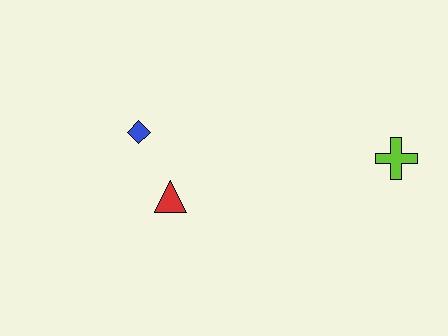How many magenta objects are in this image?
There are no magenta objects.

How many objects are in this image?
There are 3 objects.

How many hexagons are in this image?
There are no hexagons.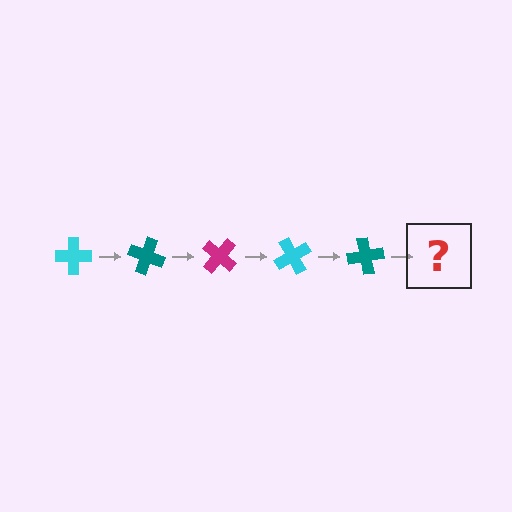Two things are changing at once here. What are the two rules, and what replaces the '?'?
The two rules are that it rotates 20 degrees each step and the color cycles through cyan, teal, and magenta. The '?' should be a magenta cross, rotated 100 degrees from the start.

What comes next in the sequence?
The next element should be a magenta cross, rotated 100 degrees from the start.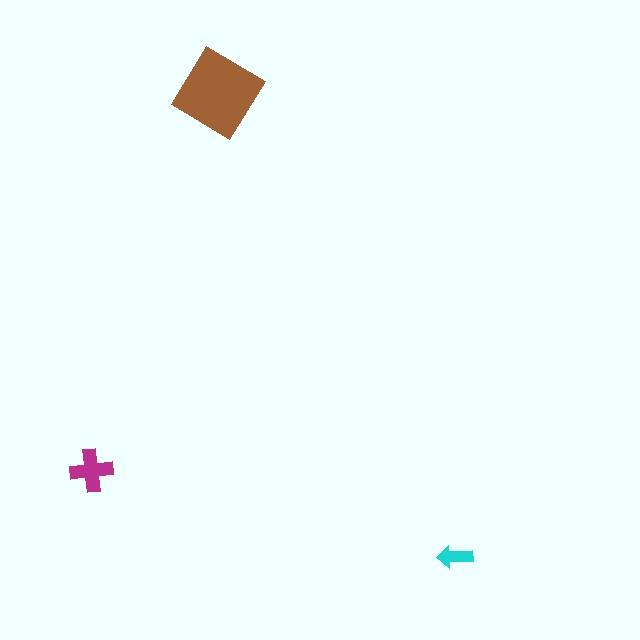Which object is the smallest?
The cyan arrow.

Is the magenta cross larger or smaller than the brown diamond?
Smaller.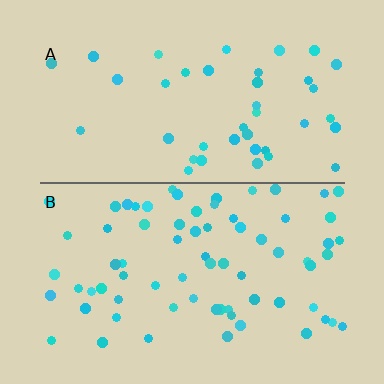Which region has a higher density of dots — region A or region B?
B (the bottom).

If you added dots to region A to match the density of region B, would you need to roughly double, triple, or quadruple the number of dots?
Approximately double.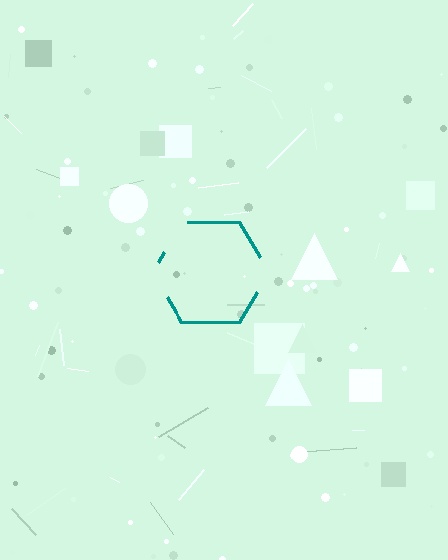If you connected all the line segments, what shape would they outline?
They would outline a hexagon.